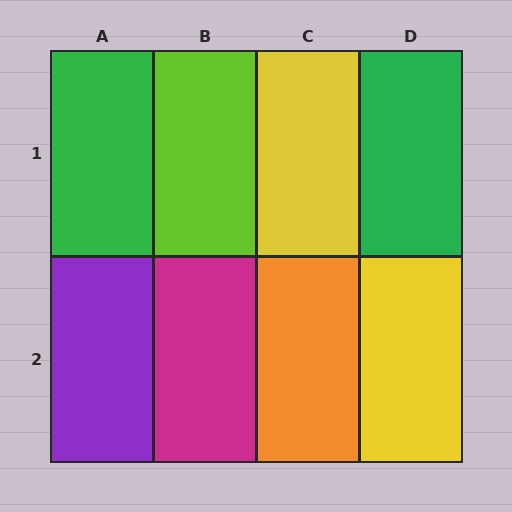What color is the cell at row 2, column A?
Purple.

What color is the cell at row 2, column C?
Orange.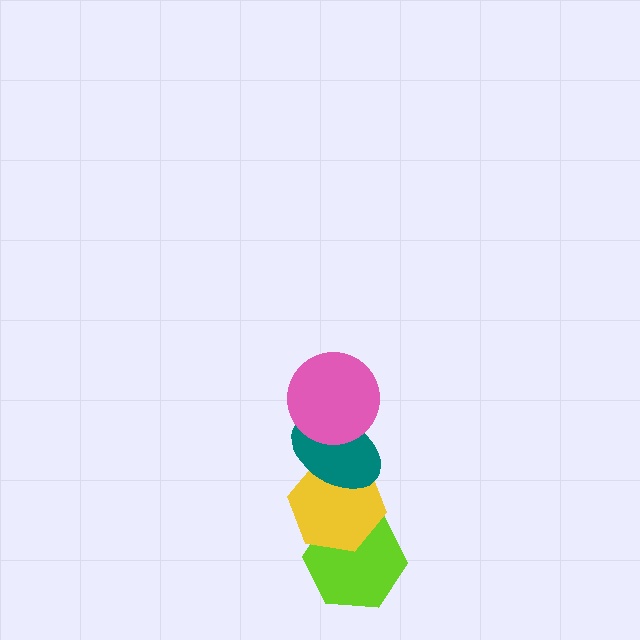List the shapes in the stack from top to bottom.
From top to bottom: the pink circle, the teal ellipse, the yellow hexagon, the lime hexagon.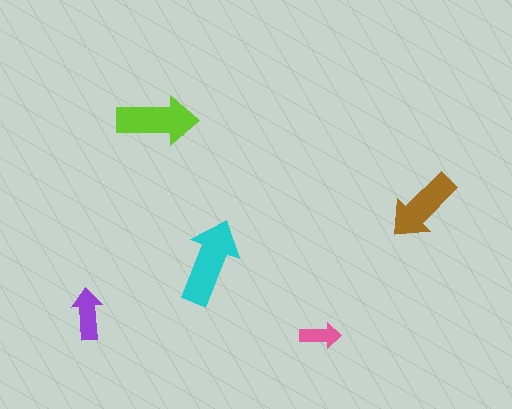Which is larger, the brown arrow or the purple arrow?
The brown one.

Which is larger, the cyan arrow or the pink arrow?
The cyan one.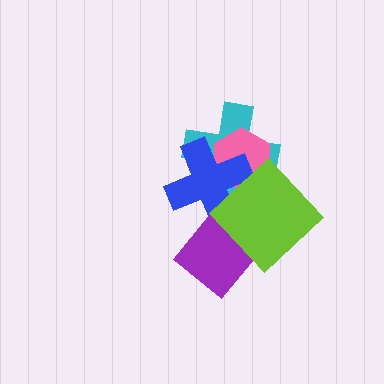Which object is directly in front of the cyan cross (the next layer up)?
The pink hexagon is directly in front of the cyan cross.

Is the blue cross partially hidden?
Yes, it is partially covered by another shape.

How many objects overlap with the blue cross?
3 objects overlap with the blue cross.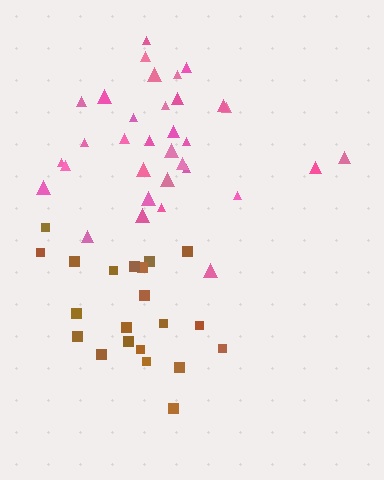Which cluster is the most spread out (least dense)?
Brown.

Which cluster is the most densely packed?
Pink.